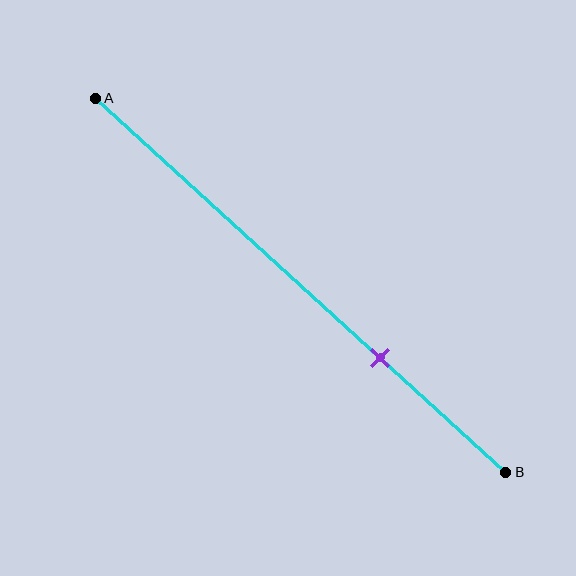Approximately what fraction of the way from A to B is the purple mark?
The purple mark is approximately 70% of the way from A to B.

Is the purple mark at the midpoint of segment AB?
No, the mark is at about 70% from A, not at the 50% midpoint.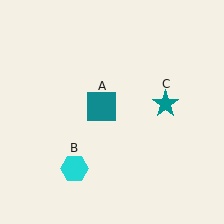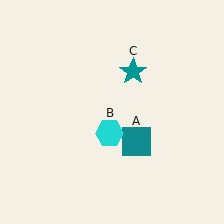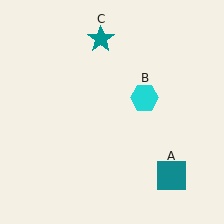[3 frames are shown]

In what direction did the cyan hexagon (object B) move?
The cyan hexagon (object B) moved up and to the right.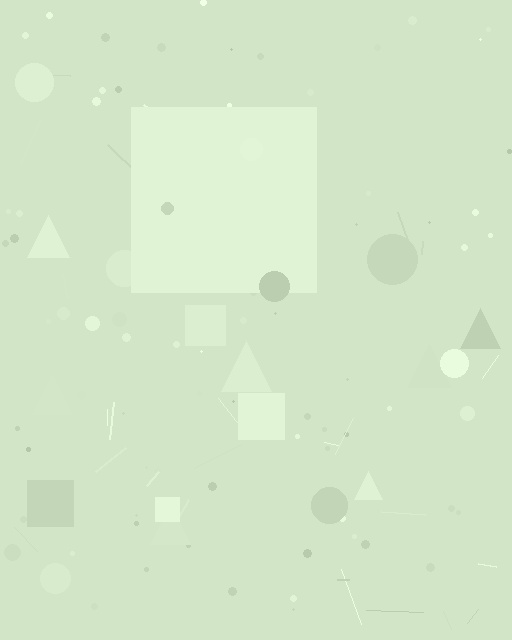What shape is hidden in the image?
A square is hidden in the image.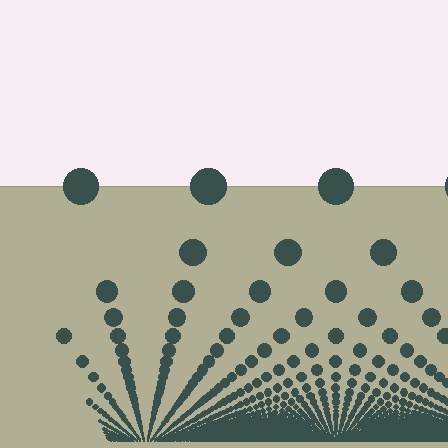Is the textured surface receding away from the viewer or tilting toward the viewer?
The surface appears to tilt toward the viewer. Texture elements get larger and sparser toward the top.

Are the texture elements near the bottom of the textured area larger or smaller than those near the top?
Smaller. The gradient is inverted — elements near the bottom are smaller and denser.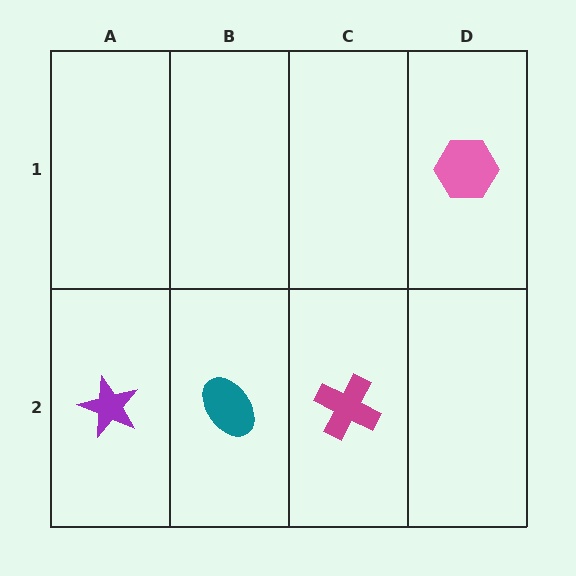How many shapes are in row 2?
3 shapes.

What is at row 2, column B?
A teal ellipse.